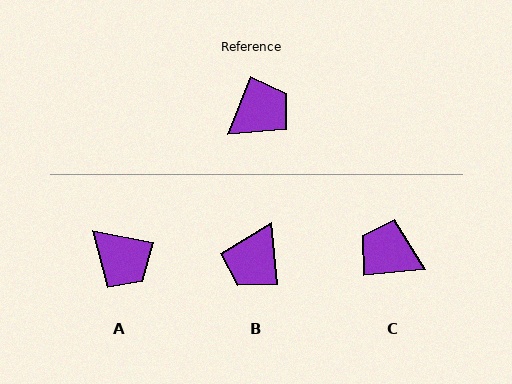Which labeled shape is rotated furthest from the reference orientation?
B, about 153 degrees away.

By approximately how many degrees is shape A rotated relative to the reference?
Approximately 80 degrees clockwise.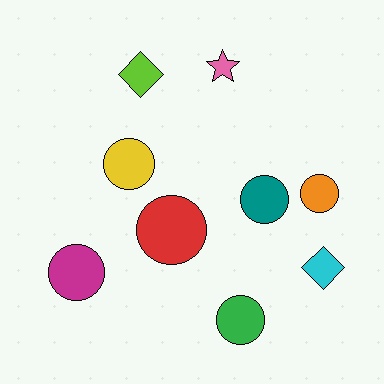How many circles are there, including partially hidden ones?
There are 6 circles.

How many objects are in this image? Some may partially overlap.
There are 9 objects.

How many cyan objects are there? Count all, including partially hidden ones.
There is 1 cyan object.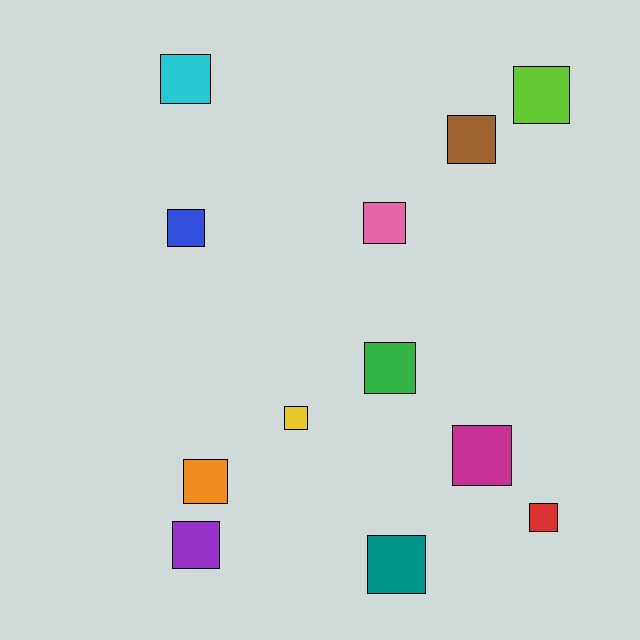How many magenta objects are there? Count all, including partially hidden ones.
There is 1 magenta object.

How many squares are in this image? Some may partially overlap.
There are 12 squares.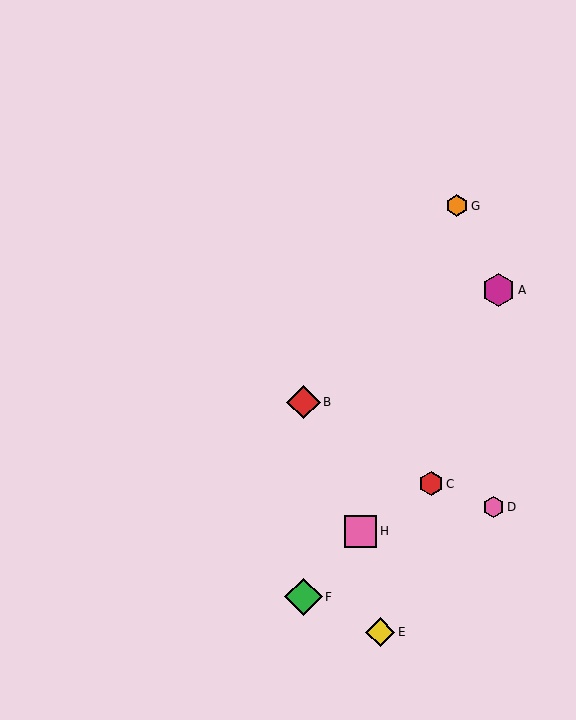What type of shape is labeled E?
Shape E is a yellow diamond.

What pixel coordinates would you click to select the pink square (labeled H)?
Click at (361, 531) to select the pink square H.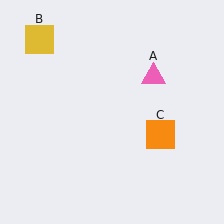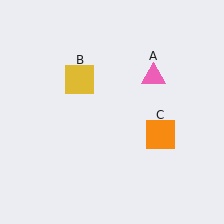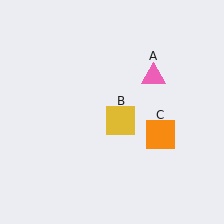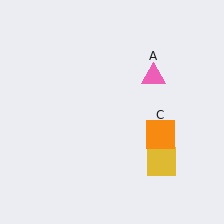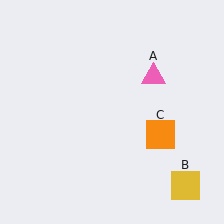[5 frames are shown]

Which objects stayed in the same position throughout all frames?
Pink triangle (object A) and orange square (object C) remained stationary.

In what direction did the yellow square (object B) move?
The yellow square (object B) moved down and to the right.